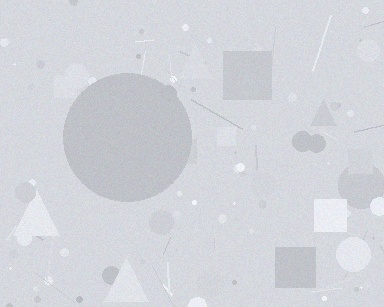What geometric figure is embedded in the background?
A circle is embedded in the background.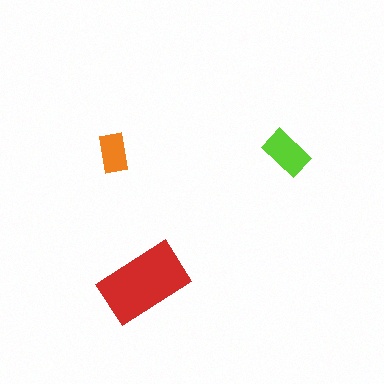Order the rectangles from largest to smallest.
the red one, the lime one, the orange one.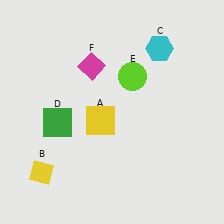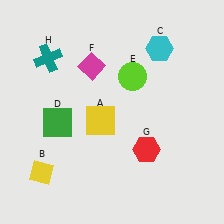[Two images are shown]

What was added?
A red hexagon (G), a teal cross (H) were added in Image 2.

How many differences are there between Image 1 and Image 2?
There are 2 differences between the two images.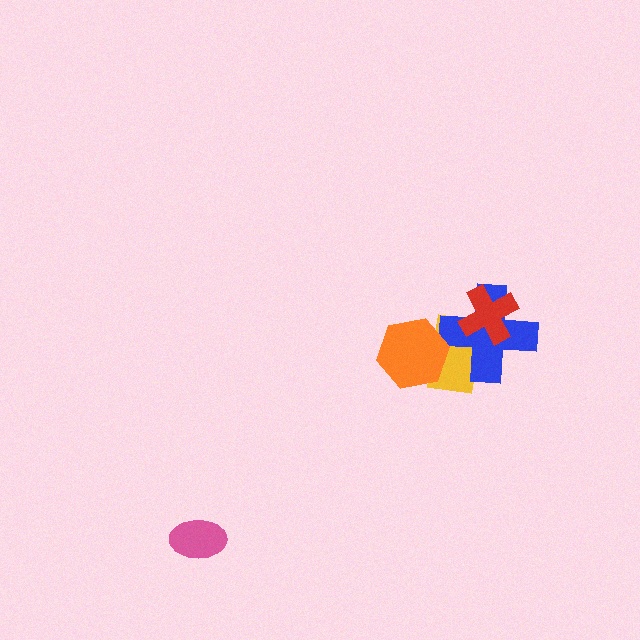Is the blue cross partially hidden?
Yes, it is partially covered by another shape.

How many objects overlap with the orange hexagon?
1 object overlaps with the orange hexagon.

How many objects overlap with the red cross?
2 objects overlap with the red cross.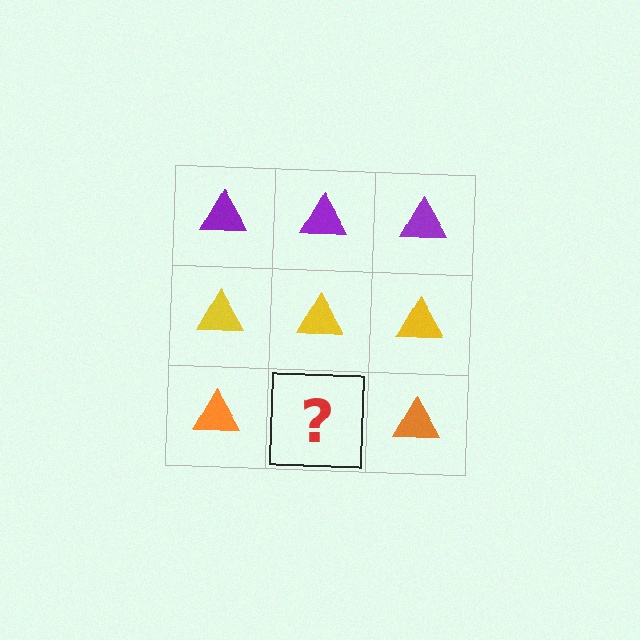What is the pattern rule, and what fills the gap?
The rule is that each row has a consistent color. The gap should be filled with an orange triangle.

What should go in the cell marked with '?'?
The missing cell should contain an orange triangle.